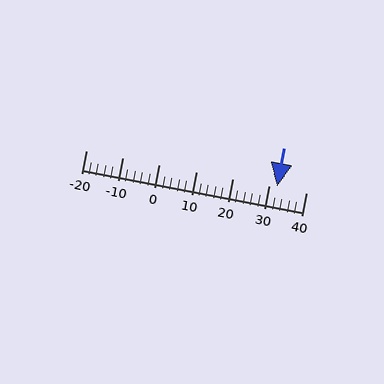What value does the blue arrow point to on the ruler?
The blue arrow points to approximately 32.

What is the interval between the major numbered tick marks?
The major tick marks are spaced 10 units apart.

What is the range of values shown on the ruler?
The ruler shows values from -20 to 40.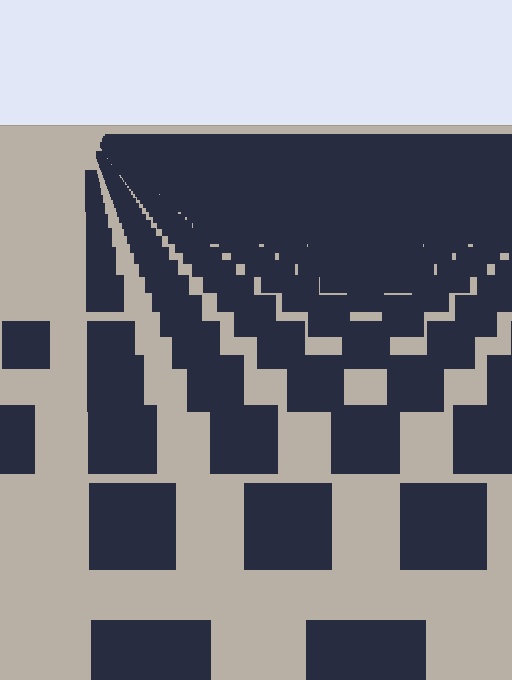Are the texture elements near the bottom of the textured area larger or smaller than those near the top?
Larger. Near the bottom, elements are closer to the viewer and appear at a bigger on-screen size.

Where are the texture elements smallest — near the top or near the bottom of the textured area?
Near the top.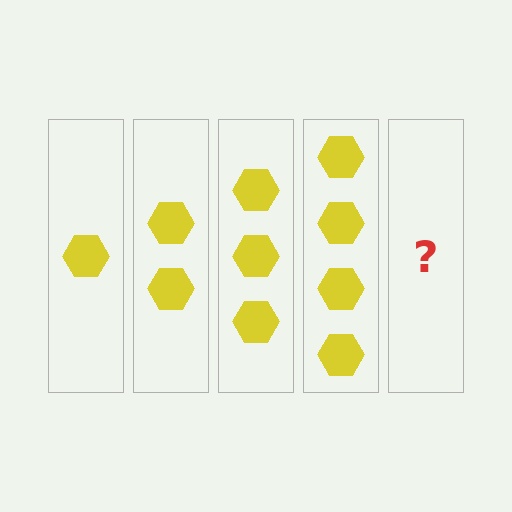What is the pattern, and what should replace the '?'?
The pattern is that each step adds one more hexagon. The '?' should be 5 hexagons.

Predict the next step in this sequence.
The next step is 5 hexagons.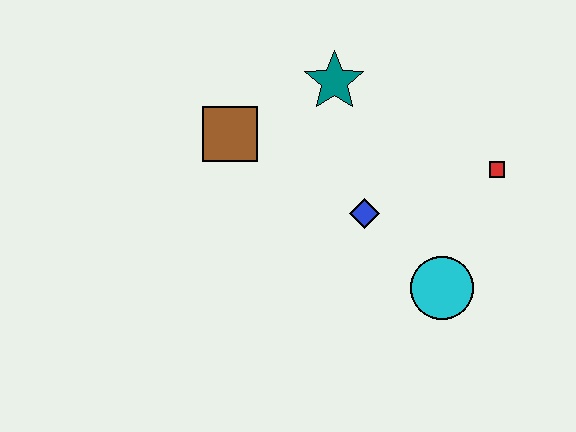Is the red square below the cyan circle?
No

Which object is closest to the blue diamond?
The cyan circle is closest to the blue diamond.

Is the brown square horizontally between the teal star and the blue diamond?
No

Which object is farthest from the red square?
The brown square is farthest from the red square.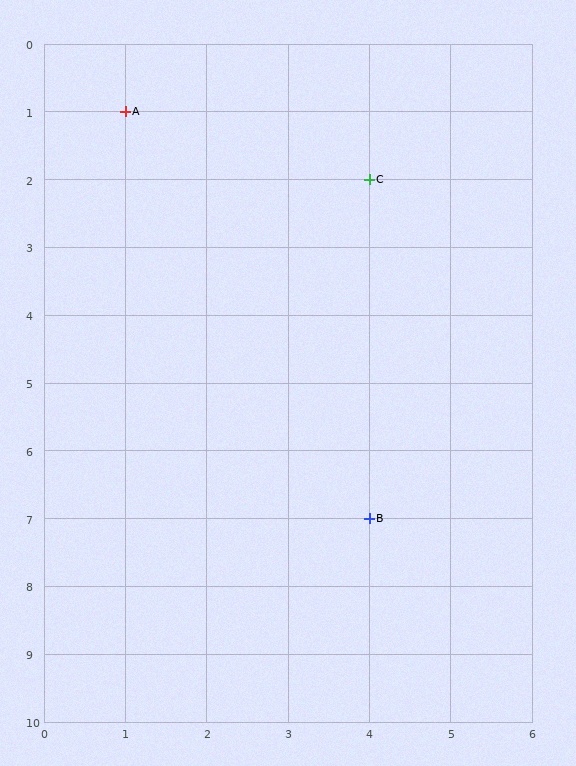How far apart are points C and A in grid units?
Points C and A are 3 columns and 1 row apart (about 3.2 grid units diagonally).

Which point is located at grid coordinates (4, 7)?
Point B is at (4, 7).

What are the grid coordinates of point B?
Point B is at grid coordinates (4, 7).